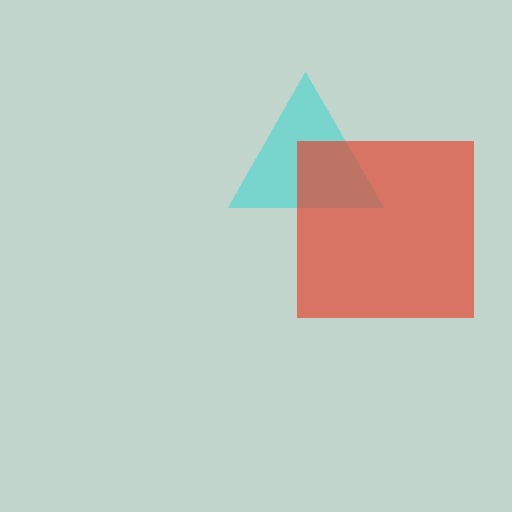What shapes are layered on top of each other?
The layered shapes are: a cyan triangle, a red square.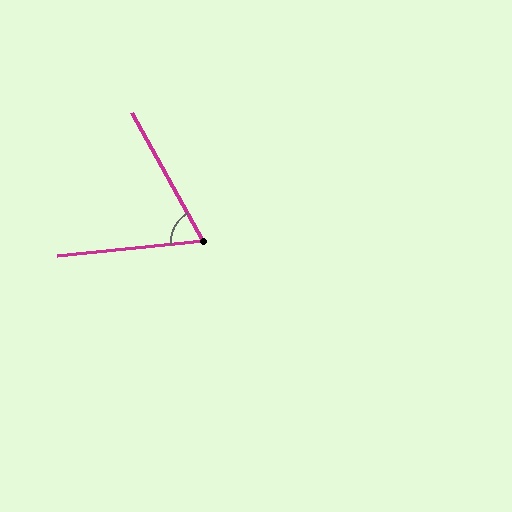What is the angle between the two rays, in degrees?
Approximately 67 degrees.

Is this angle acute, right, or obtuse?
It is acute.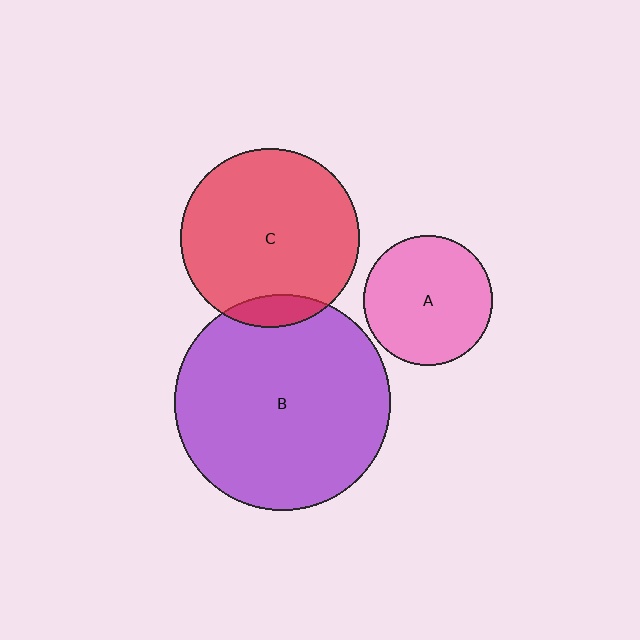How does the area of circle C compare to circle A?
Approximately 1.9 times.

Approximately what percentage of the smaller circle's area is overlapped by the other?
Approximately 10%.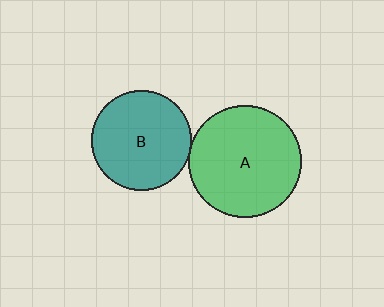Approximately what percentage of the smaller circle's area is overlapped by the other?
Approximately 5%.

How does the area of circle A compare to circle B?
Approximately 1.3 times.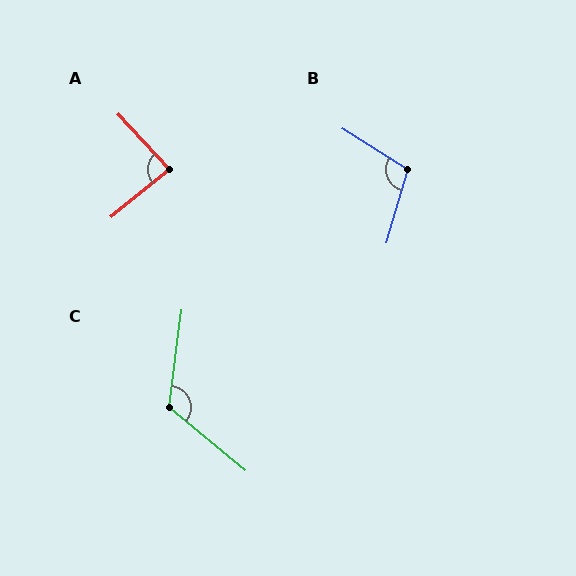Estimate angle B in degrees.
Approximately 106 degrees.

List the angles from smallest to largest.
A (87°), B (106°), C (122°).